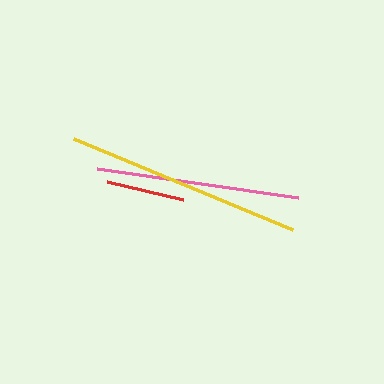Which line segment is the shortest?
The red line is the shortest at approximately 78 pixels.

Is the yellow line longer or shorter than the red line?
The yellow line is longer than the red line.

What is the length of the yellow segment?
The yellow segment is approximately 237 pixels long.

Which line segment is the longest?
The yellow line is the longest at approximately 237 pixels.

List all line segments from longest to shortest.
From longest to shortest: yellow, pink, red.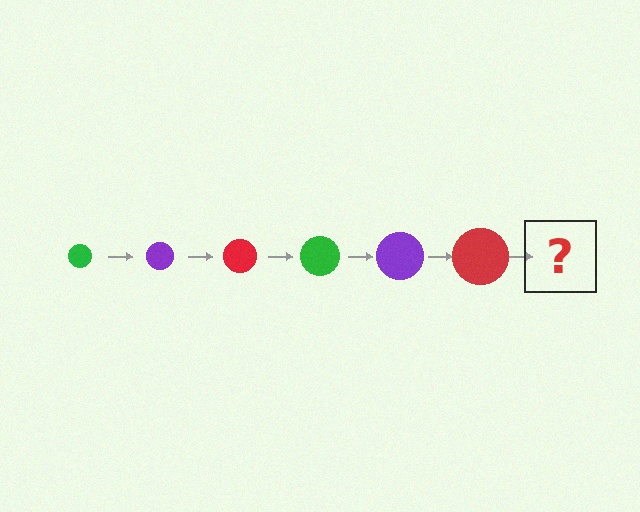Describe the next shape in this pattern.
It should be a green circle, larger than the previous one.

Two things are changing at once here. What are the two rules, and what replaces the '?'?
The two rules are that the circle grows larger each step and the color cycles through green, purple, and red. The '?' should be a green circle, larger than the previous one.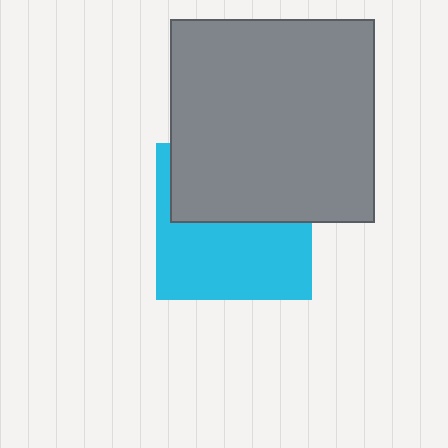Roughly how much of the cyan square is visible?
About half of it is visible (roughly 53%).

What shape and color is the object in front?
The object in front is a gray square.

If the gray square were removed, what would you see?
You would see the complete cyan square.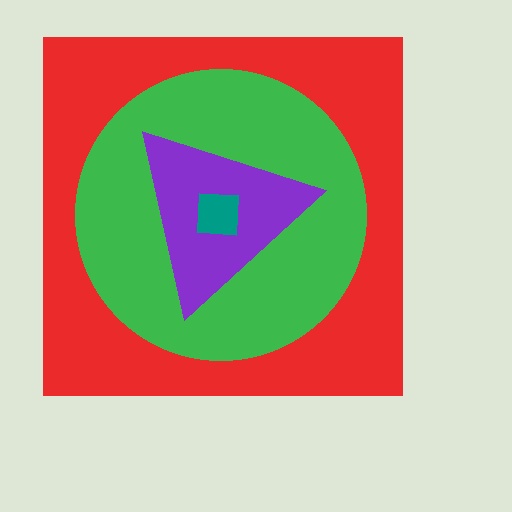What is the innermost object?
The teal square.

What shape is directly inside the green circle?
The purple triangle.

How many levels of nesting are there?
4.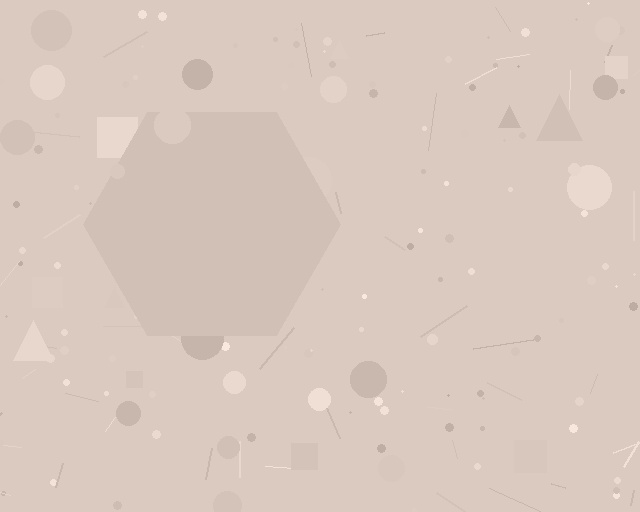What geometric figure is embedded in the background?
A hexagon is embedded in the background.